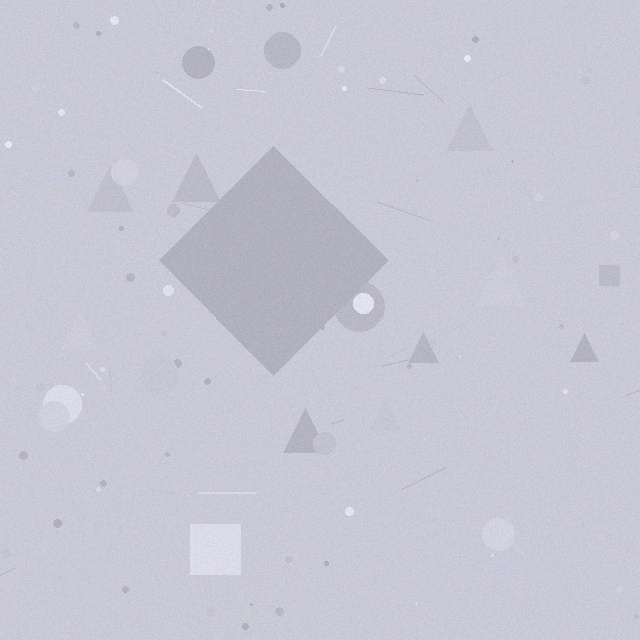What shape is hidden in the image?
A diamond is hidden in the image.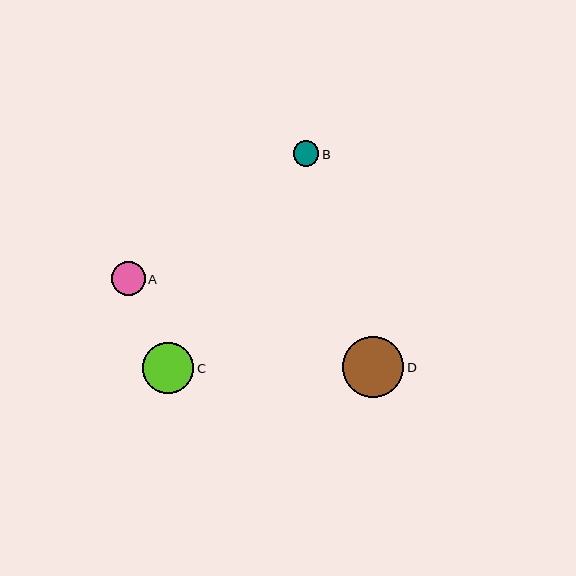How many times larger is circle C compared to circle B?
Circle C is approximately 2.0 times the size of circle B.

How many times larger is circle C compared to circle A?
Circle C is approximately 1.5 times the size of circle A.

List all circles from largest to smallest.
From largest to smallest: D, C, A, B.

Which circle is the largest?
Circle D is the largest with a size of approximately 61 pixels.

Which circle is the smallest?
Circle B is the smallest with a size of approximately 26 pixels.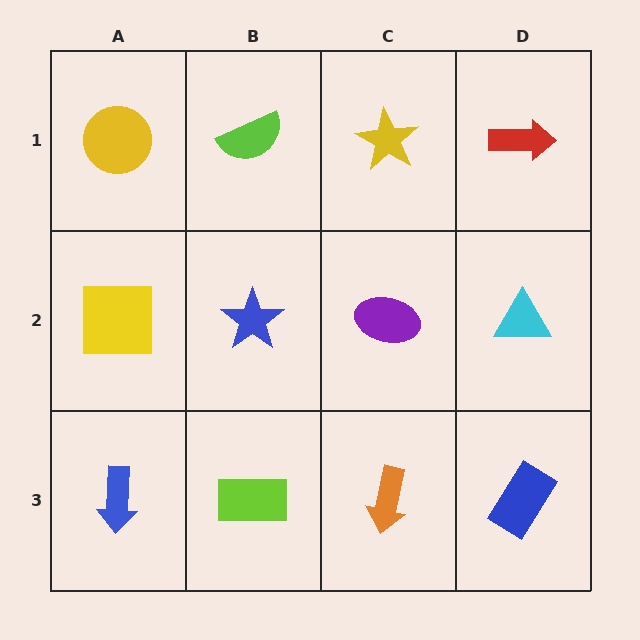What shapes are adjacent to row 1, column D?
A cyan triangle (row 2, column D), a yellow star (row 1, column C).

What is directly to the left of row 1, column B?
A yellow circle.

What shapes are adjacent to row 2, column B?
A lime semicircle (row 1, column B), a lime rectangle (row 3, column B), a yellow square (row 2, column A), a purple ellipse (row 2, column C).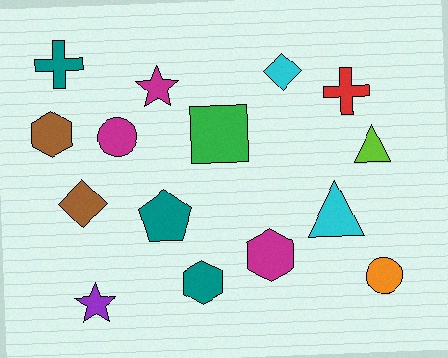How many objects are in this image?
There are 15 objects.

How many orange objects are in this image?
There is 1 orange object.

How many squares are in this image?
There is 1 square.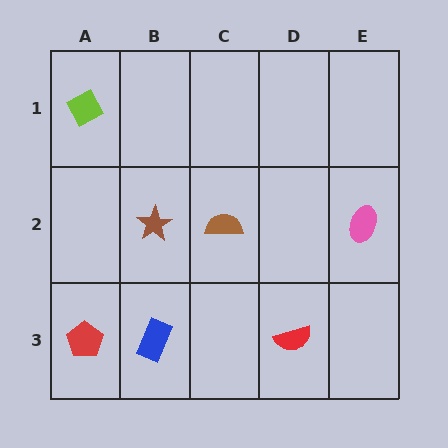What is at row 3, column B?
A blue rectangle.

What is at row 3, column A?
A red pentagon.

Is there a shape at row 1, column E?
No, that cell is empty.